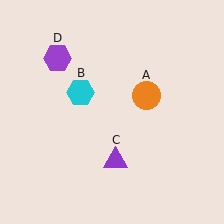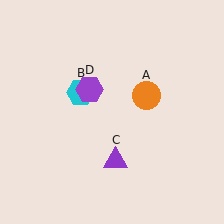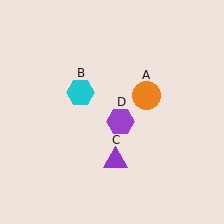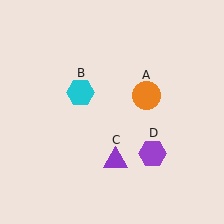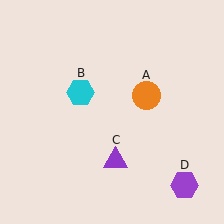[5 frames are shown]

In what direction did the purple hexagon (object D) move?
The purple hexagon (object D) moved down and to the right.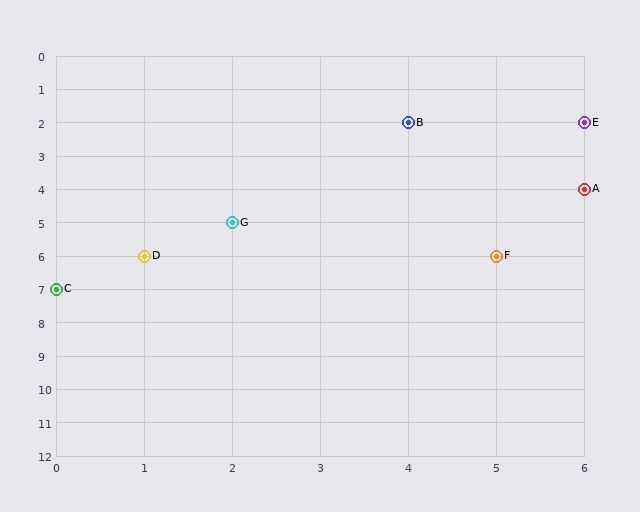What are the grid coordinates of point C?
Point C is at grid coordinates (0, 7).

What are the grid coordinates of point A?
Point A is at grid coordinates (6, 4).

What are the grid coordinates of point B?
Point B is at grid coordinates (4, 2).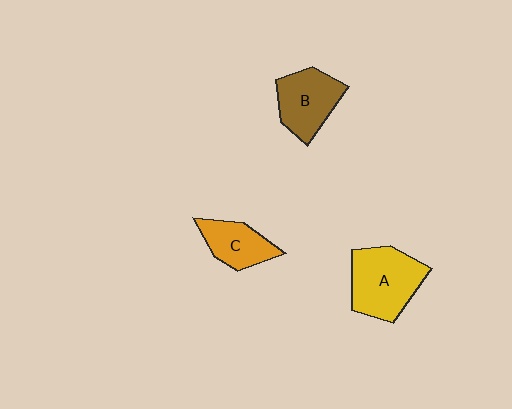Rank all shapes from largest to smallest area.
From largest to smallest: A (yellow), B (brown), C (orange).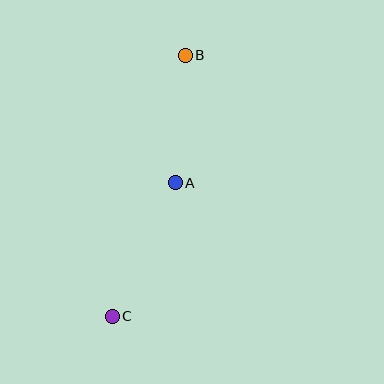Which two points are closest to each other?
Points A and B are closest to each other.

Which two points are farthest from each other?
Points B and C are farthest from each other.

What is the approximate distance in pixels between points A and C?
The distance between A and C is approximately 148 pixels.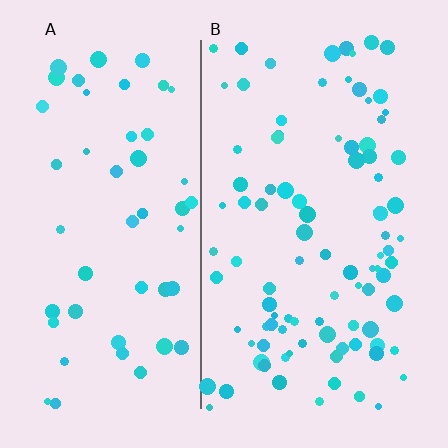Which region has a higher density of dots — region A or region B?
B (the right).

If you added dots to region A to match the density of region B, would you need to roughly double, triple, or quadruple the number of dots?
Approximately double.